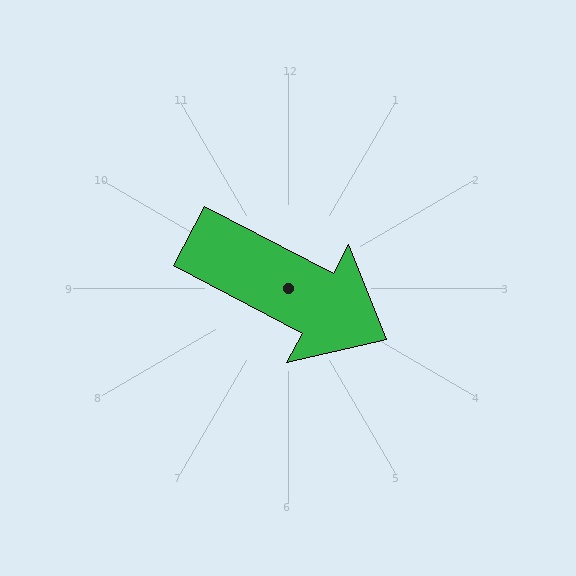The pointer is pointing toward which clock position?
Roughly 4 o'clock.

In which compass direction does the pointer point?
Southeast.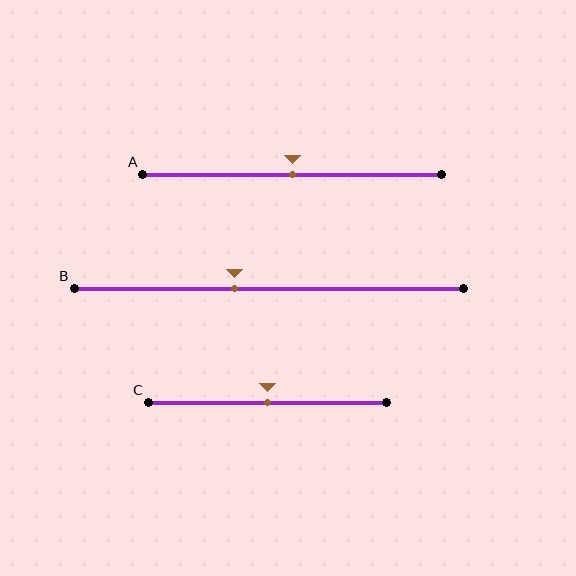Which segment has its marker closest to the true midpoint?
Segment A has its marker closest to the true midpoint.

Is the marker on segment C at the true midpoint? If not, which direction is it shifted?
Yes, the marker on segment C is at the true midpoint.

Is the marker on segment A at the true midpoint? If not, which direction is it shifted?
Yes, the marker on segment A is at the true midpoint.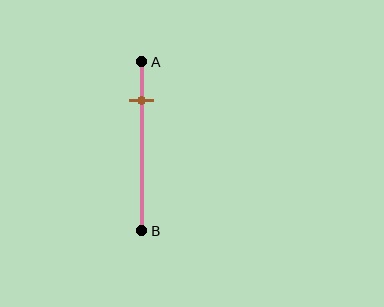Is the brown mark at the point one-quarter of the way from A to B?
Yes, the mark is approximately at the one-quarter point.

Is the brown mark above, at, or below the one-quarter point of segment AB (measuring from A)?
The brown mark is approximately at the one-quarter point of segment AB.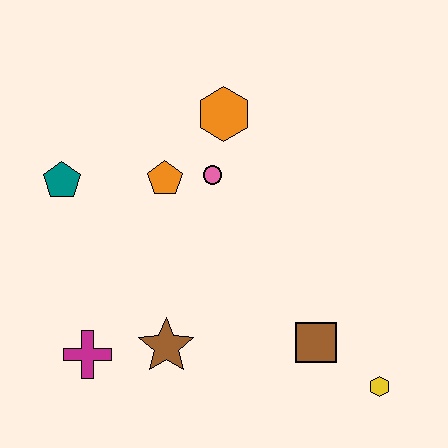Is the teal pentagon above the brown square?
Yes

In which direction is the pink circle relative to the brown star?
The pink circle is above the brown star.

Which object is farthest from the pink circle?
The yellow hexagon is farthest from the pink circle.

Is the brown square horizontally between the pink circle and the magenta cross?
No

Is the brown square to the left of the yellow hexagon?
Yes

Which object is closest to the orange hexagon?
The pink circle is closest to the orange hexagon.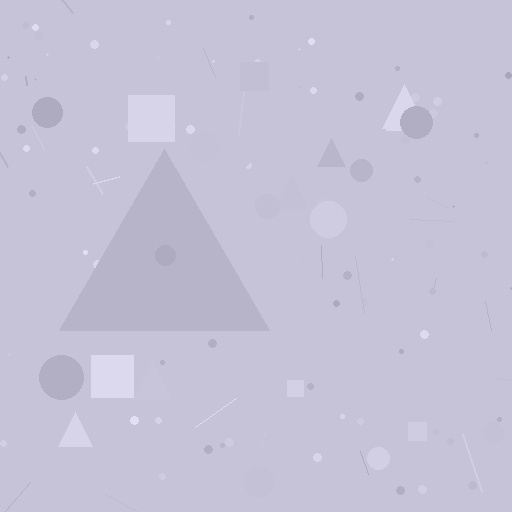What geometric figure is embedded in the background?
A triangle is embedded in the background.